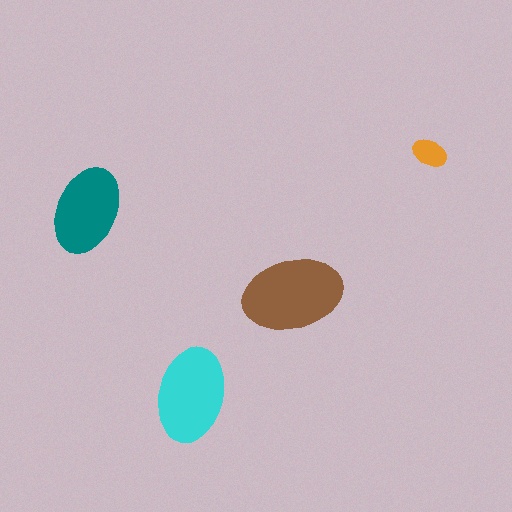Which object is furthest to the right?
The orange ellipse is rightmost.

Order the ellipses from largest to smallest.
the brown one, the cyan one, the teal one, the orange one.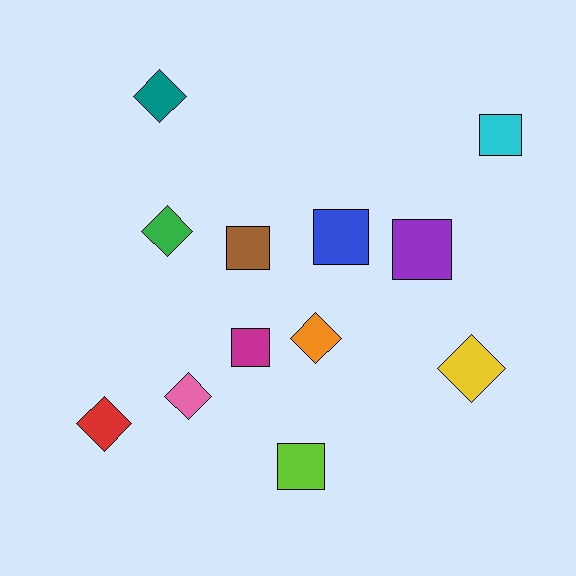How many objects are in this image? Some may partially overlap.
There are 12 objects.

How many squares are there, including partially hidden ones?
There are 6 squares.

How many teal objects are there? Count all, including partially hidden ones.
There is 1 teal object.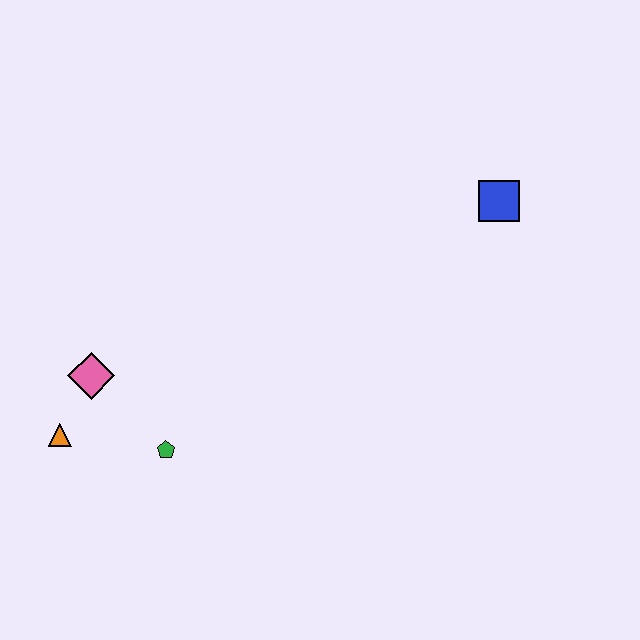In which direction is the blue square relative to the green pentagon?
The blue square is to the right of the green pentagon.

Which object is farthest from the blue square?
The orange triangle is farthest from the blue square.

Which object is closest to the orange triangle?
The pink diamond is closest to the orange triangle.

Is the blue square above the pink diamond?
Yes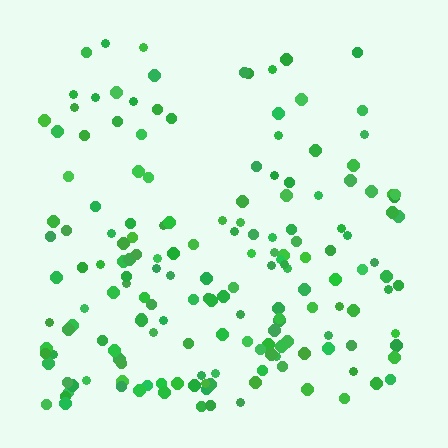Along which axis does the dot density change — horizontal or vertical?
Vertical.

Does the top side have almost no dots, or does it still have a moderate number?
Still a moderate number, just noticeably fewer than the bottom.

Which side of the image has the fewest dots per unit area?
The top.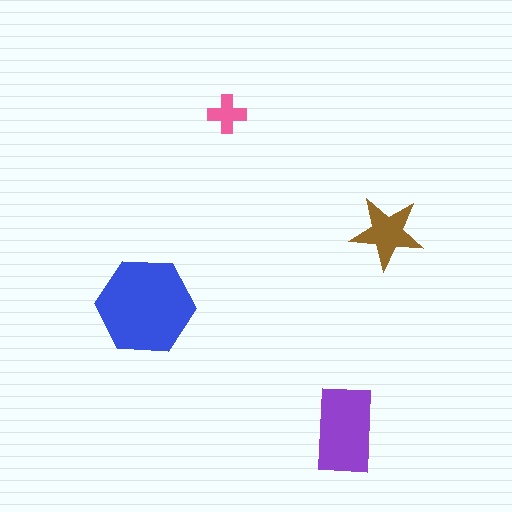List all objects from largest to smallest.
The blue hexagon, the purple rectangle, the brown star, the pink cross.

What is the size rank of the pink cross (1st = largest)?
4th.